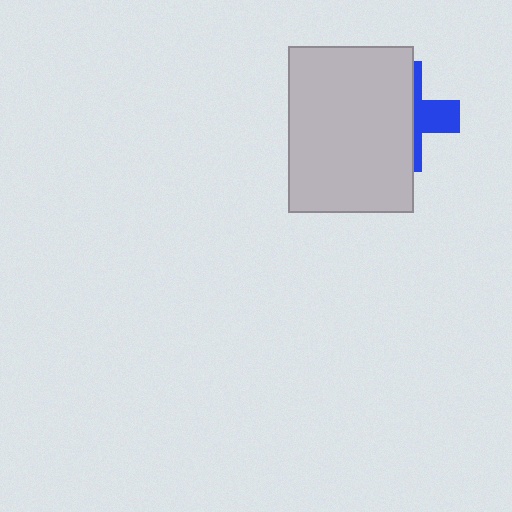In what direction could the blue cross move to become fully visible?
The blue cross could move right. That would shift it out from behind the light gray rectangle entirely.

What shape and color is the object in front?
The object in front is a light gray rectangle.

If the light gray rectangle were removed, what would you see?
You would see the complete blue cross.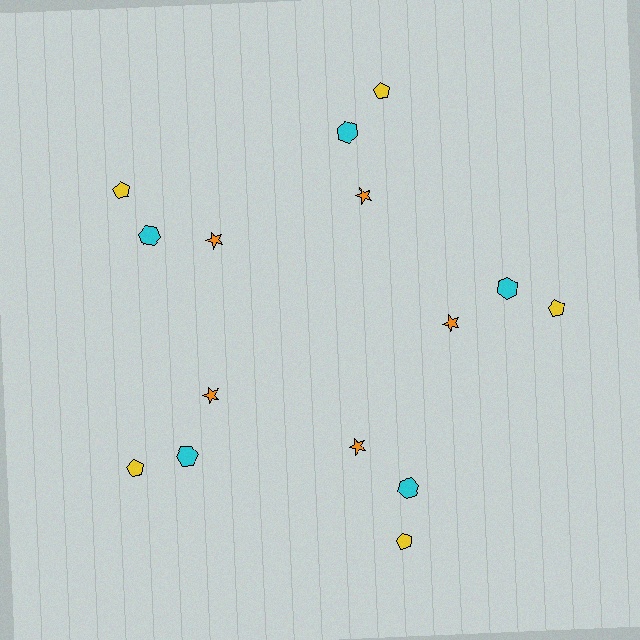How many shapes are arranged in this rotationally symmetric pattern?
There are 15 shapes, arranged in 5 groups of 3.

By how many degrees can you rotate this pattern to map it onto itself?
The pattern maps onto itself every 72 degrees of rotation.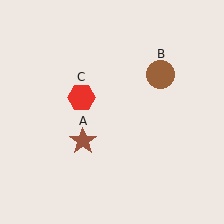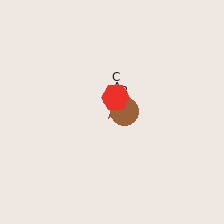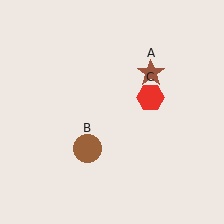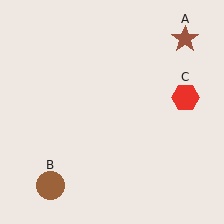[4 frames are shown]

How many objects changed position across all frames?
3 objects changed position: brown star (object A), brown circle (object B), red hexagon (object C).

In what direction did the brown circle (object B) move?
The brown circle (object B) moved down and to the left.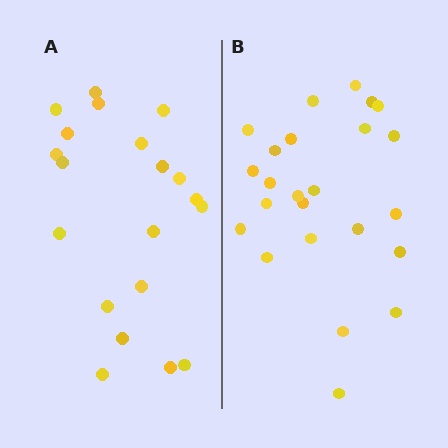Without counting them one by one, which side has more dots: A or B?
Region B (the right region) has more dots.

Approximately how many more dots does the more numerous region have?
Region B has about 4 more dots than region A.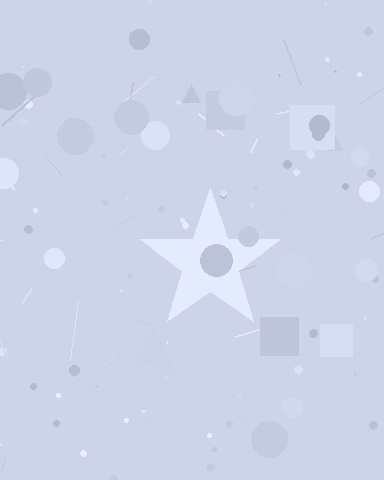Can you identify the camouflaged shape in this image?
The camouflaged shape is a star.